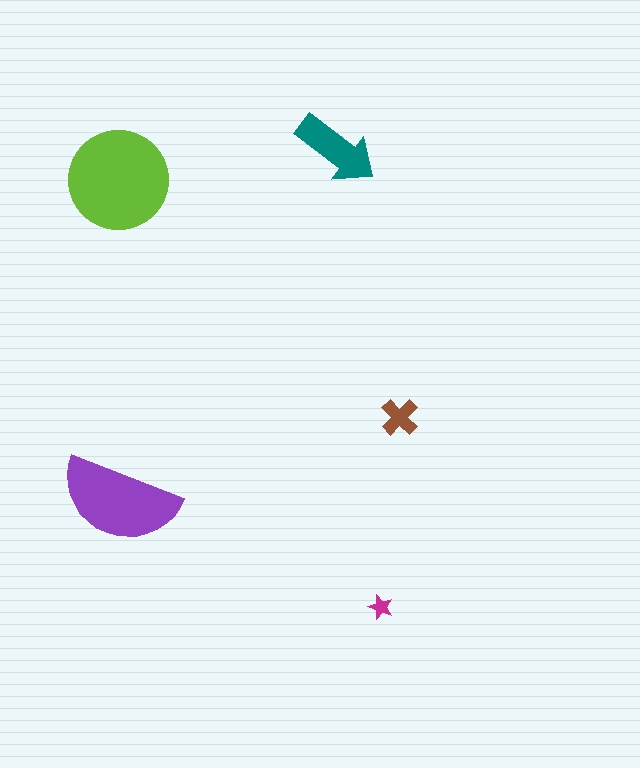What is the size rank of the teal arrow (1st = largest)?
3rd.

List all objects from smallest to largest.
The magenta star, the brown cross, the teal arrow, the purple semicircle, the lime circle.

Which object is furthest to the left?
The purple semicircle is leftmost.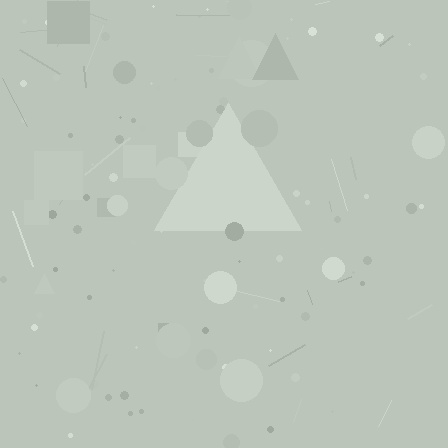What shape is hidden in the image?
A triangle is hidden in the image.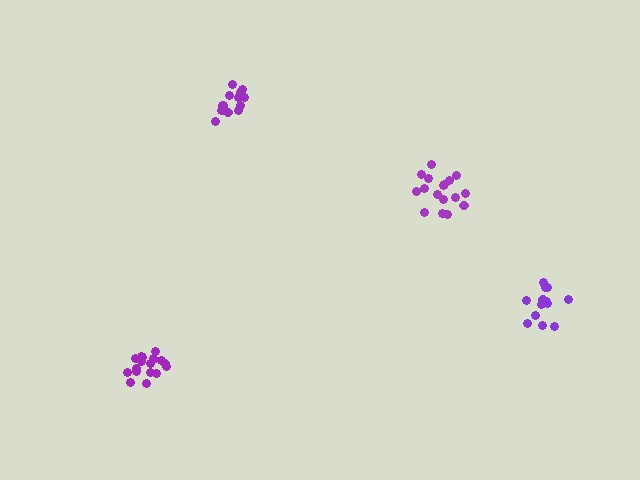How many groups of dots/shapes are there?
There are 4 groups.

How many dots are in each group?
Group 1: 14 dots, Group 2: 18 dots, Group 3: 14 dots, Group 4: 18 dots (64 total).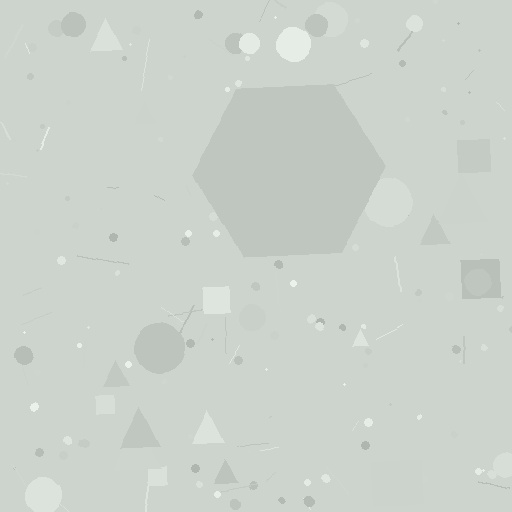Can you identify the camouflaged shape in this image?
The camouflaged shape is a hexagon.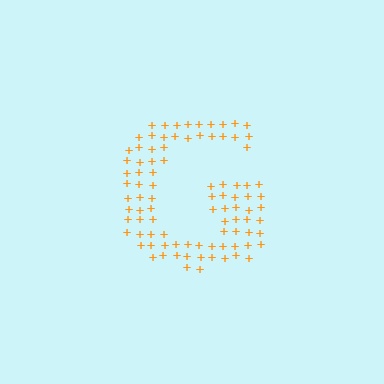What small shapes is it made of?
It is made of small plus signs.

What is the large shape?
The large shape is the letter G.